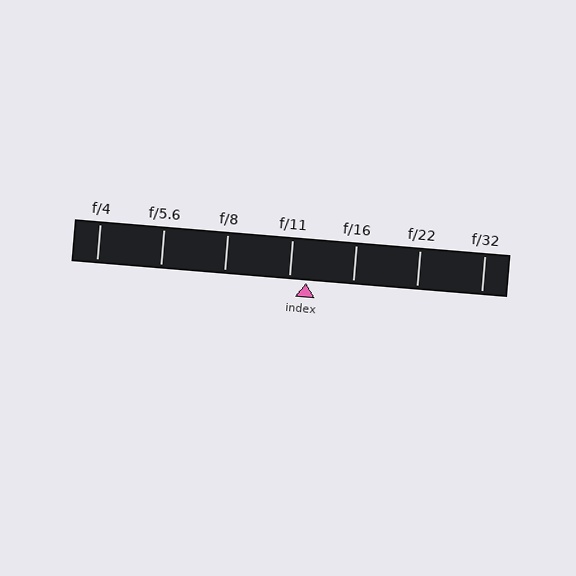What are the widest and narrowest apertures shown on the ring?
The widest aperture shown is f/4 and the narrowest is f/32.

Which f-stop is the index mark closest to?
The index mark is closest to f/11.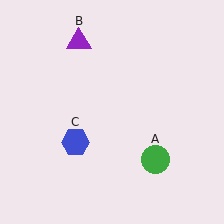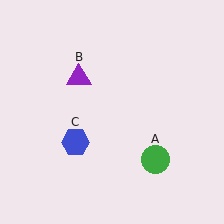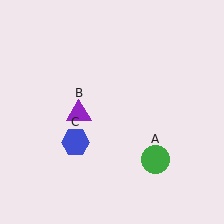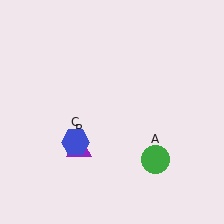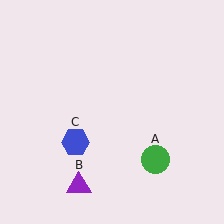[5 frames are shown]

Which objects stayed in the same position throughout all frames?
Green circle (object A) and blue hexagon (object C) remained stationary.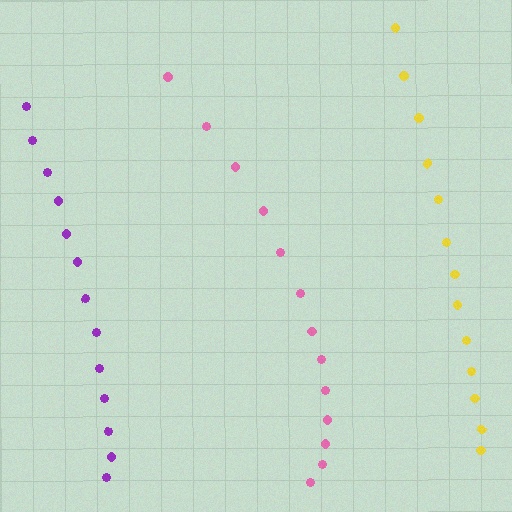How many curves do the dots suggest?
There are 3 distinct paths.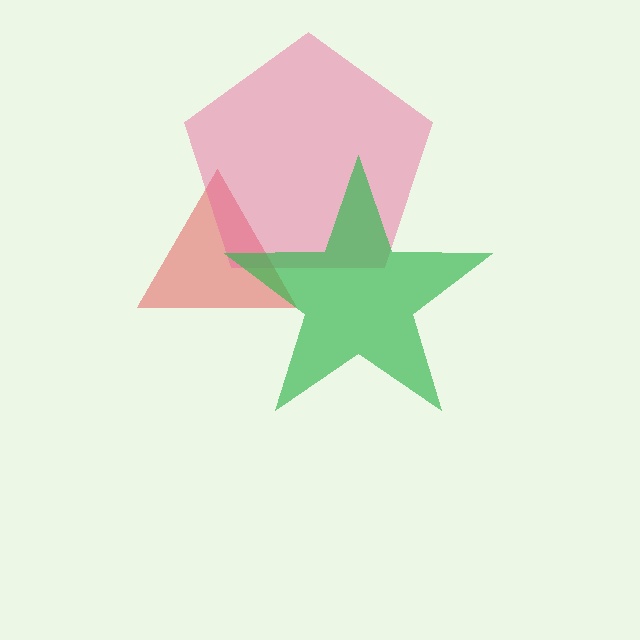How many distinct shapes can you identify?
There are 3 distinct shapes: a red triangle, a pink pentagon, a green star.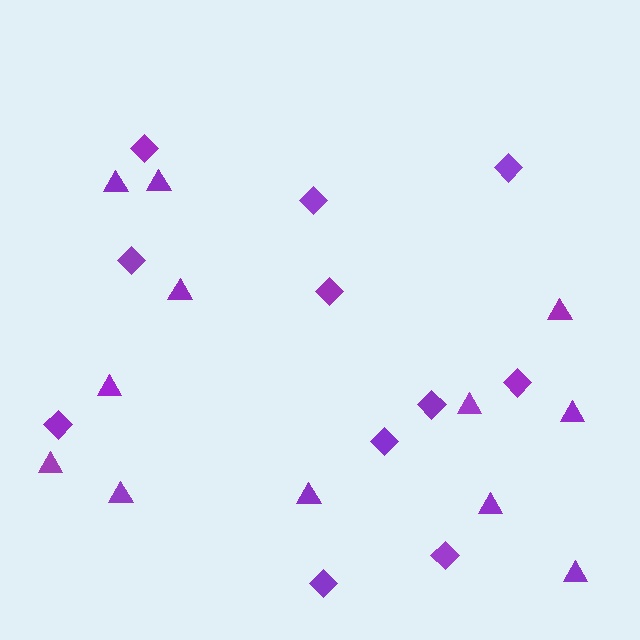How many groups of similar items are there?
There are 2 groups: one group of diamonds (11) and one group of triangles (12).